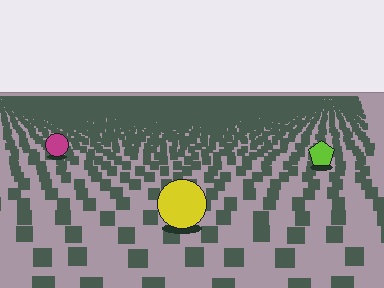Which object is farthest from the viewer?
The magenta circle is farthest from the viewer. It appears smaller and the ground texture around it is denser.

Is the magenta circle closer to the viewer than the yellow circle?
No. The yellow circle is closer — you can tell from the texture gradient: the ground texture is coarser near it.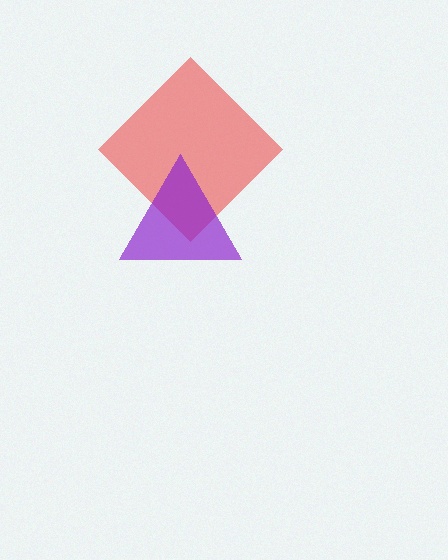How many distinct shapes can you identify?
There are 2 distinct shapes: a red diamond, a purple triangle.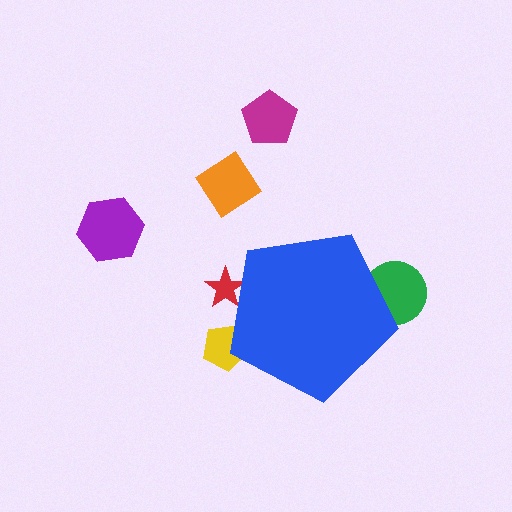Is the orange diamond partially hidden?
No, the orange diamond is fully visible.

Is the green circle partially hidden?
Yes, the green circle is partially hidden behind the blue pentagon.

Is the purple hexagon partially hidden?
No, the purple hexagon is fully visible.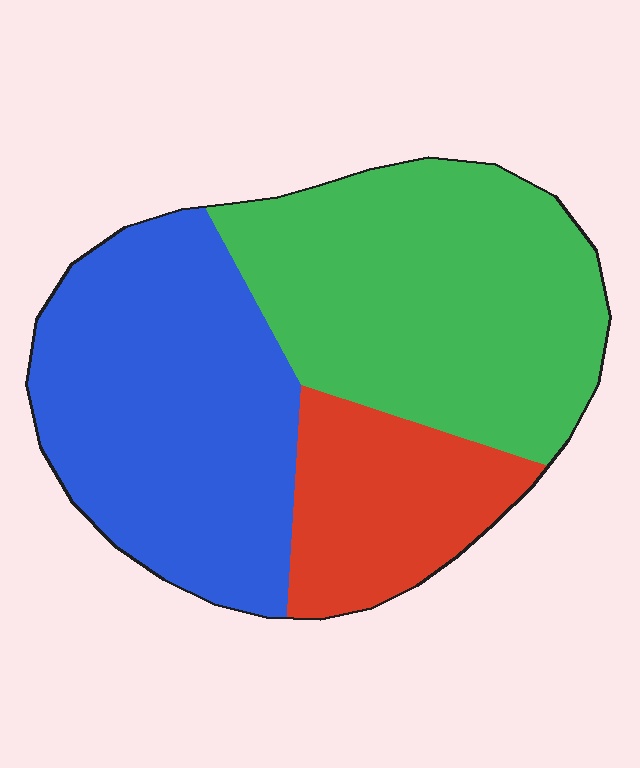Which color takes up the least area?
Red, at roughly 20%.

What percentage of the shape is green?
Green takes up between a quarter and a half of the shape.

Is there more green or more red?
Green.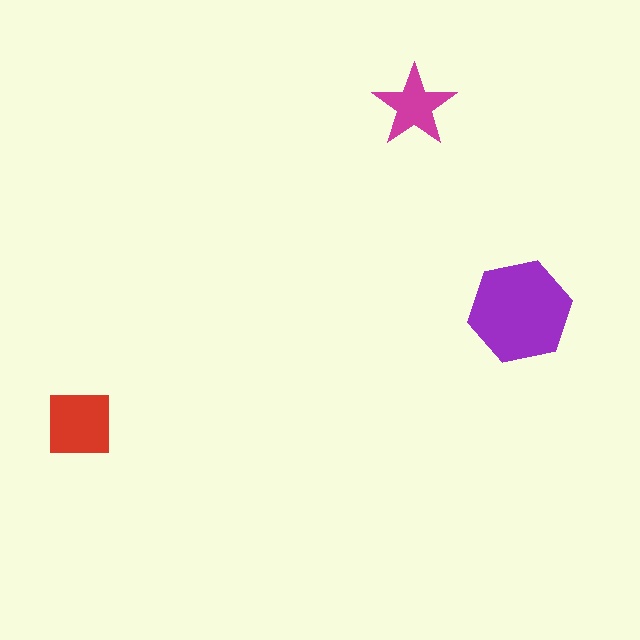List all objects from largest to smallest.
The purple hexagon, the red square, the magenta star.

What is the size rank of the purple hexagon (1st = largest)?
1st.